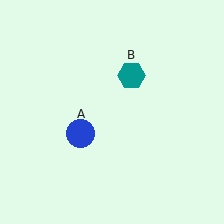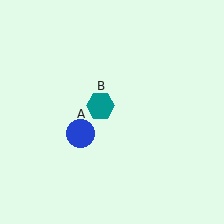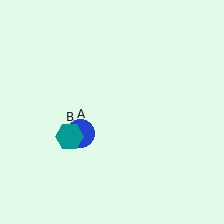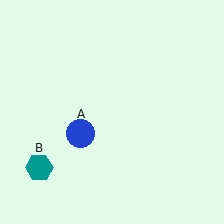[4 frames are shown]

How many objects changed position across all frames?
1 object changed position: teal hexagon (object B).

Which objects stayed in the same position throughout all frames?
Blue circle (object A) remained stationary.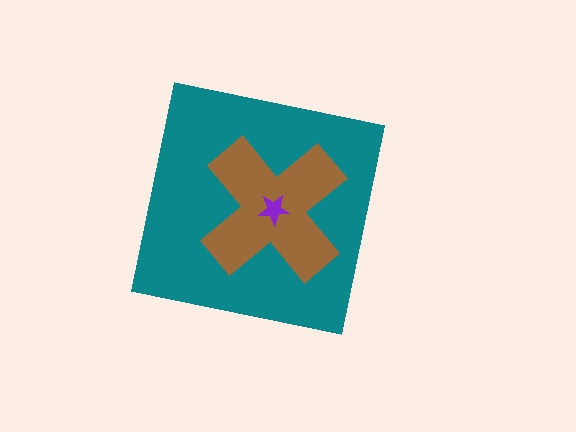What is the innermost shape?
The purple star.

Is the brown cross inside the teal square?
Yes.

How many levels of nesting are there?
3.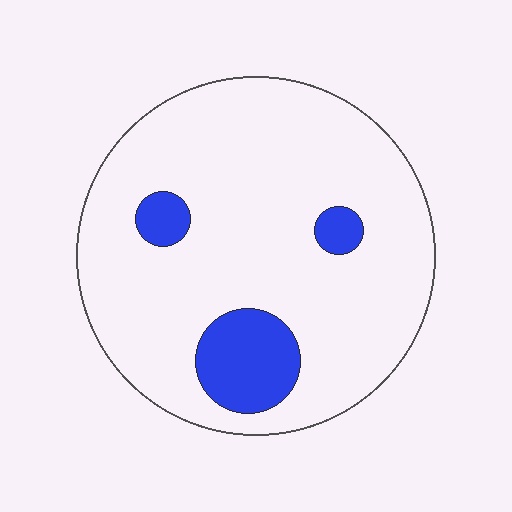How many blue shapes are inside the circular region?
3.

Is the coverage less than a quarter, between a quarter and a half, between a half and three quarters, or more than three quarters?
Less than a quarter.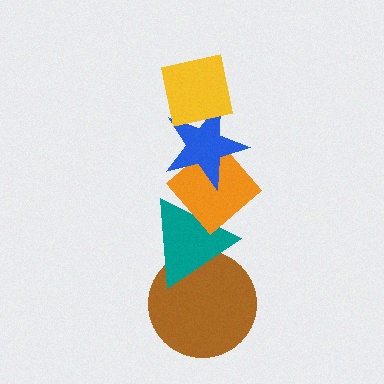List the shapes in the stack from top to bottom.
From top to bottom: the yellow square, the blue star, the orange diamond, the teal triangle, the brown circle.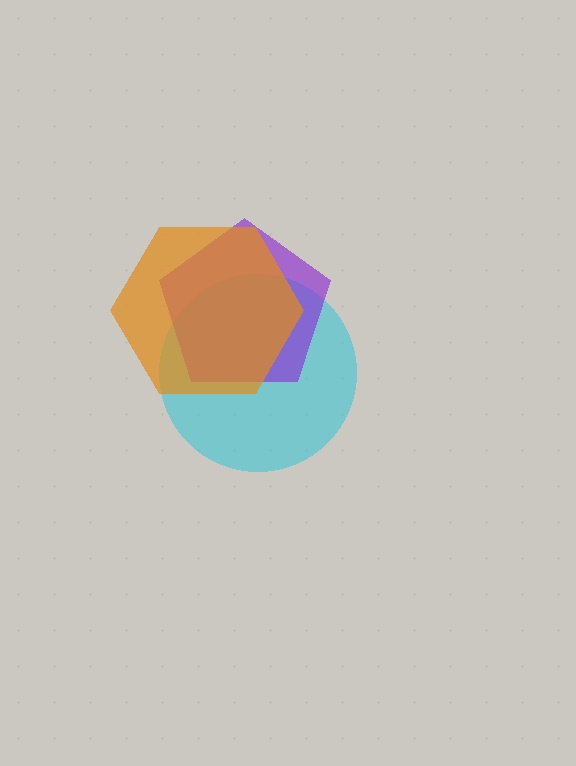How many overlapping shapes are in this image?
There are 3 overlapping shapes in the image.